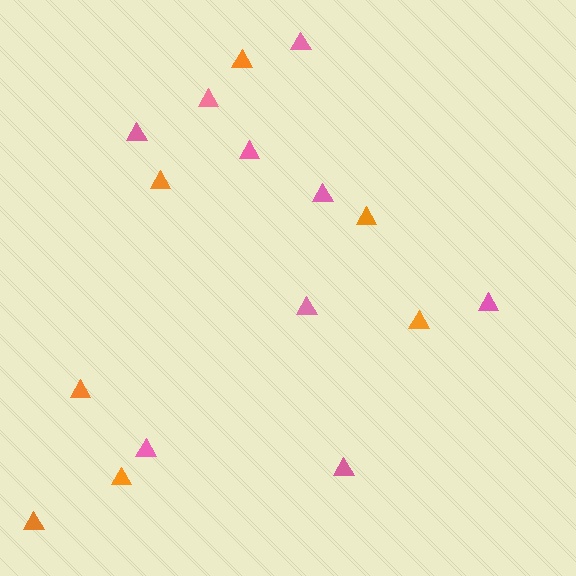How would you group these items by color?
There are 2 groups: one group of pink triangles (9) and one group of orange triangles (7).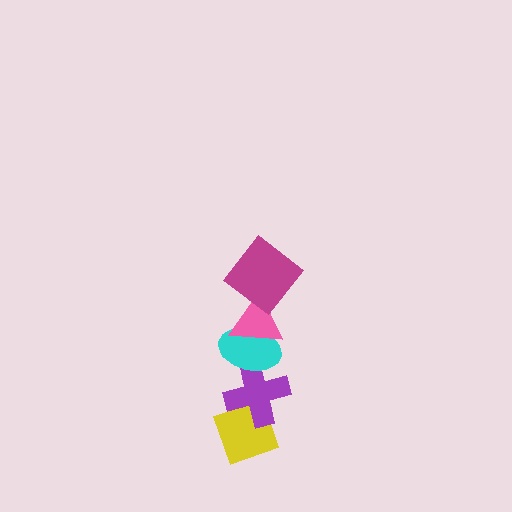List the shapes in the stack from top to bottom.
From top to bottom: the magenta diamond, the pink triangle, the cyan ellipse, the purple cross, the yellow diamond.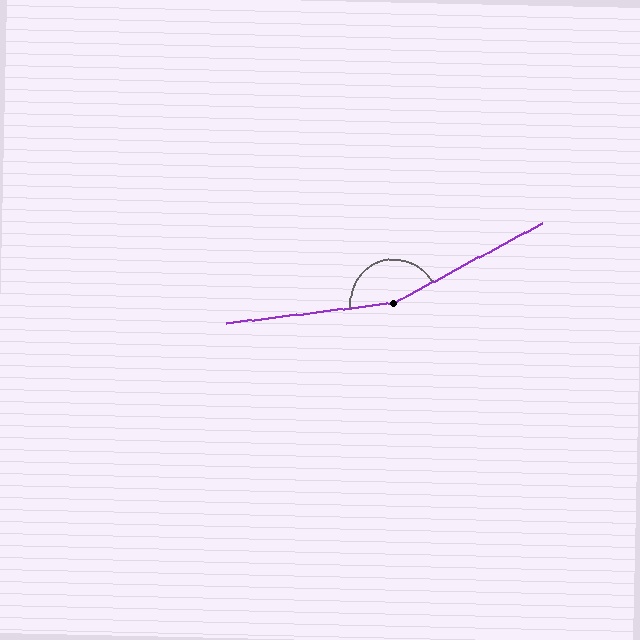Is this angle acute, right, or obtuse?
It is obtuse.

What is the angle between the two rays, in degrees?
Approximately 159 degrees.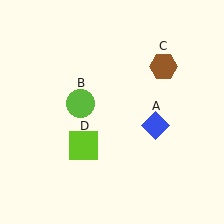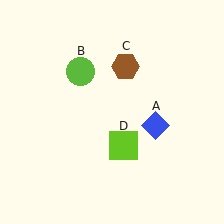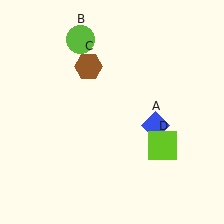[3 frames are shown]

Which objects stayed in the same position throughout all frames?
Blue diamond (object A) remained stationary.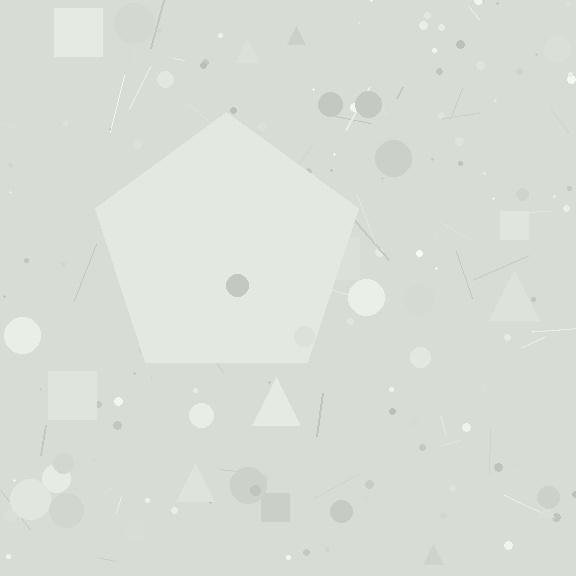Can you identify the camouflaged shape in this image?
The camouflaged shape is a pentagon.